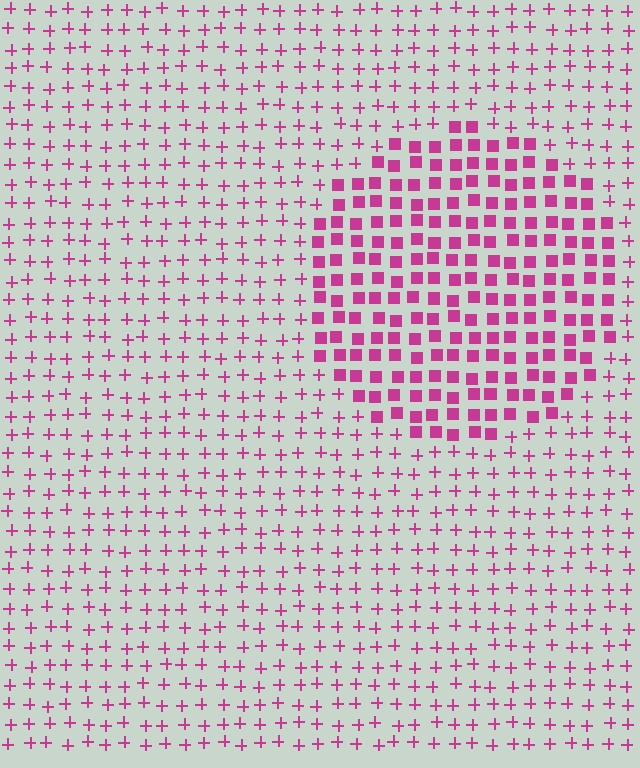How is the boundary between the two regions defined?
The boundary is defined by a change in element shape: squares inside vs. plus signs outside. All elements share the same color and spacing.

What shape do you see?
I see a circle.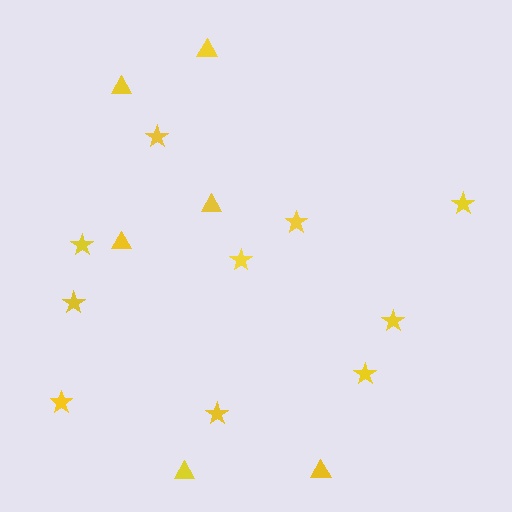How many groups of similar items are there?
There are 2 groups: one group of triangles (6) and one group of stars (10).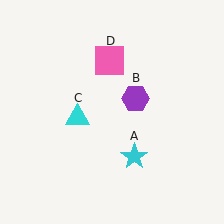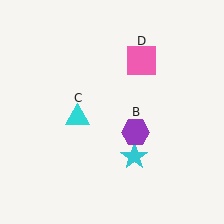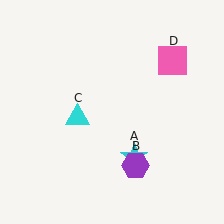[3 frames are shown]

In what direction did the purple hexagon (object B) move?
The purple hexagon (object B) moved down.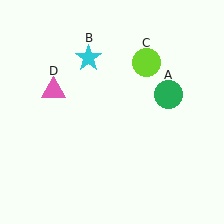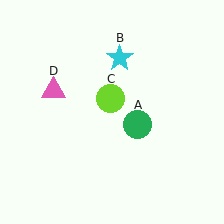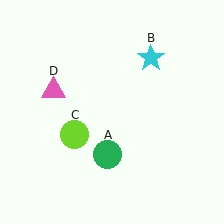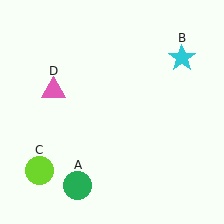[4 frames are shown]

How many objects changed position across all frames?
3 objects changed position: green circle (object A), cyan star (object B), lime circle (object C).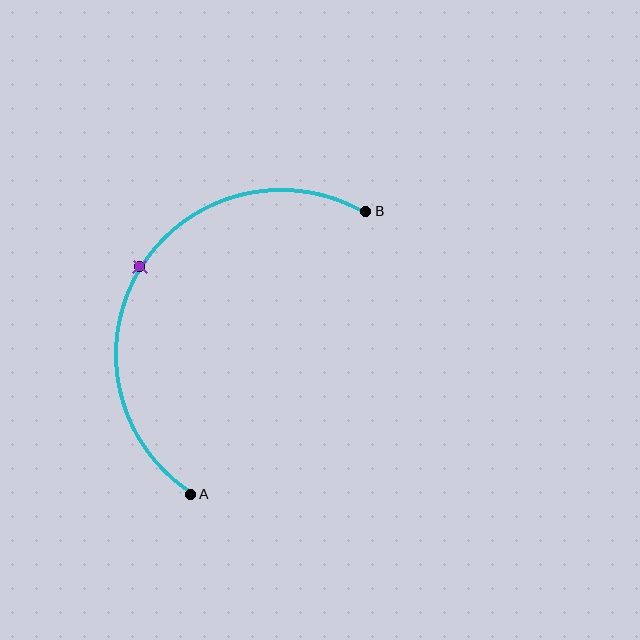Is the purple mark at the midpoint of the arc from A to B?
Yes. The purple mark lies on the arc at equal arc-length from both A and B — it is the arc midpoint.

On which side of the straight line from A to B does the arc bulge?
The arc bulges to the left of the straight line connecting A and B.